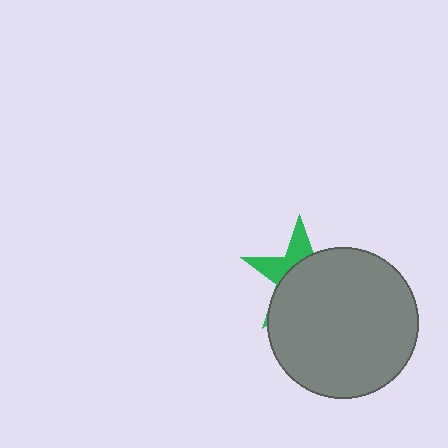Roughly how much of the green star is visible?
A small part of it is visible (roughly 32%).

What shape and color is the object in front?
The object in front is a gray circle.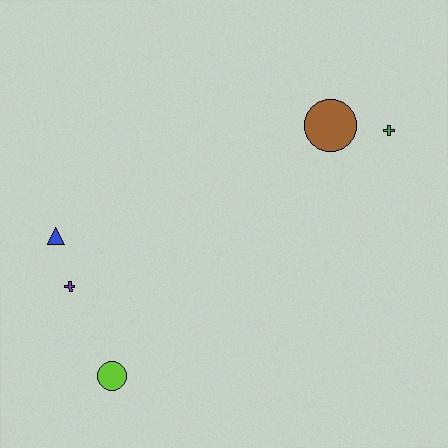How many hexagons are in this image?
There are no hexagons.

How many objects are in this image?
There are 5 objects.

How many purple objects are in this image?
There is 1 purple object.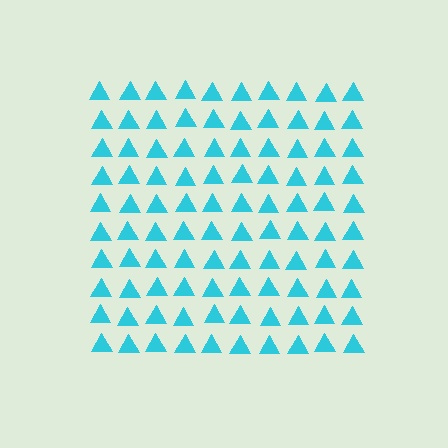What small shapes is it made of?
It is made of small triangles.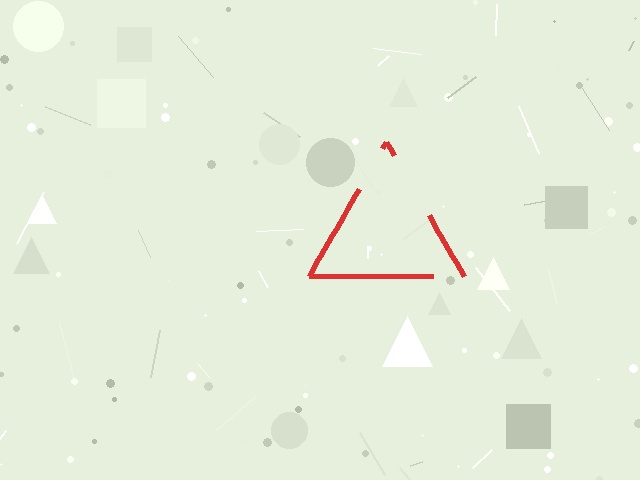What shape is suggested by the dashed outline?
The dashed outline suggests a triangle.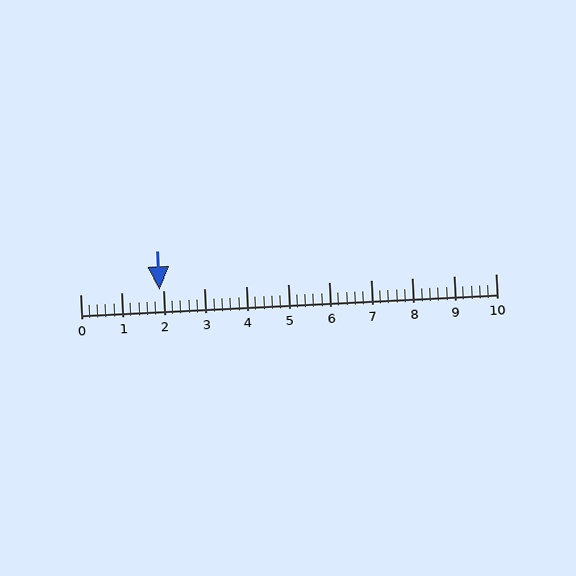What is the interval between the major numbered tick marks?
The major tick marks are spaced 1 units apart.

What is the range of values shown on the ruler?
The ruler shows values from 0 to 10.